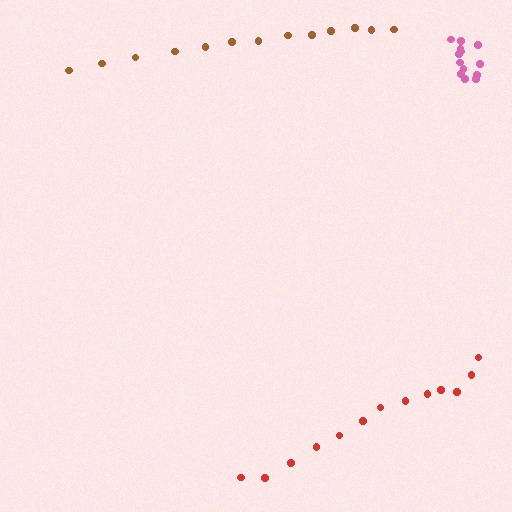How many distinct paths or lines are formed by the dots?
There are 3 distinct paths.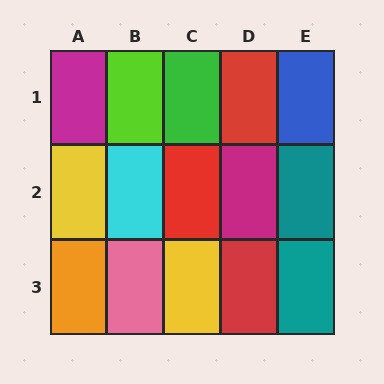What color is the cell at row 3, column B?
Pink.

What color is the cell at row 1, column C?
Green.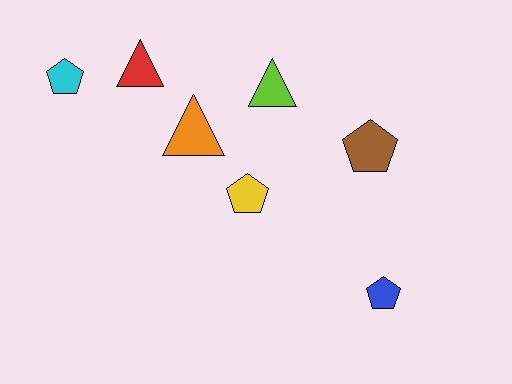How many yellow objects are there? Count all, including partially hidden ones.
There is 1 yellow object.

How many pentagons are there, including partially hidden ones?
There are 4 pentagons.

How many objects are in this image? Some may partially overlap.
There are 7 objects.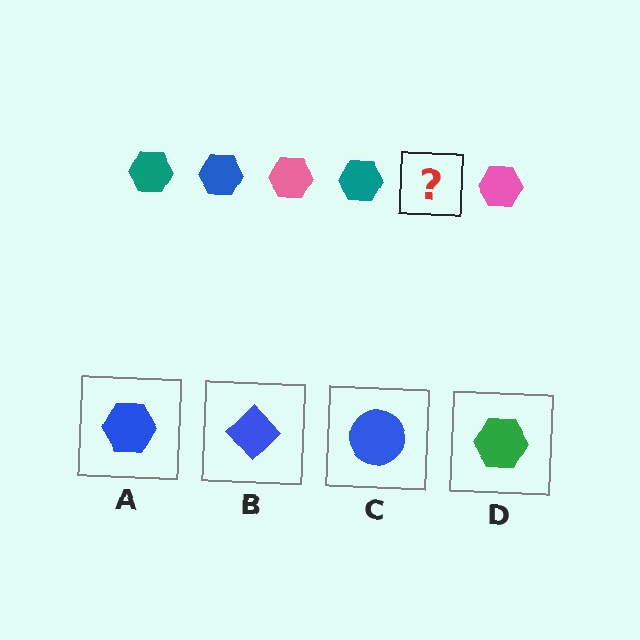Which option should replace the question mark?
Option A.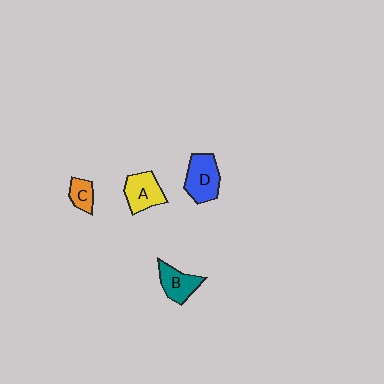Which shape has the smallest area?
Shape C (orange).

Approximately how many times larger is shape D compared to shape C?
Approximately 2.0 times.